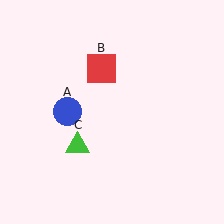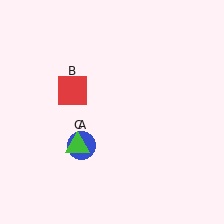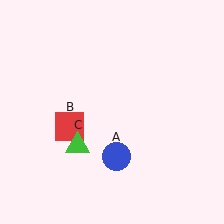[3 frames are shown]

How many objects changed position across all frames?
2 objects changed position: blue circle (object A), red square (object B).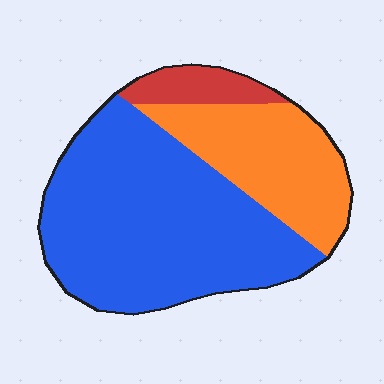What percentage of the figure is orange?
Orange covers roughly 30% of the figure.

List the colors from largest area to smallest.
From largest to smallest: blue, orange, red.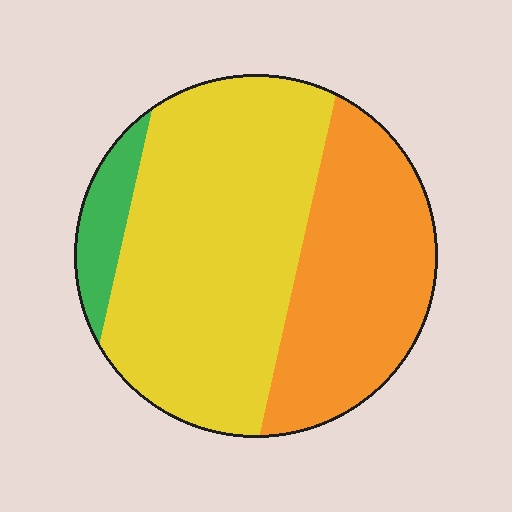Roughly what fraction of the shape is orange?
Orange covers 35% of the shape.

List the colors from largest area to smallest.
From largest to smallest: yellow, orange, green.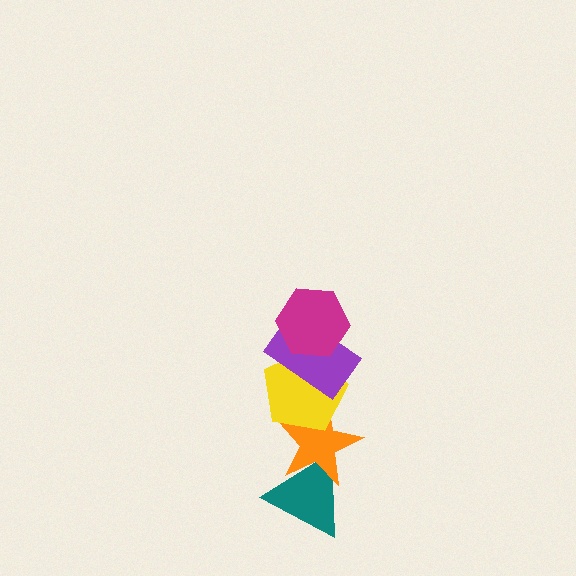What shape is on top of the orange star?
The yellow pentagon is on top of the orange star.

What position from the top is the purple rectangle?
The purple rectangle is 2nd from the top.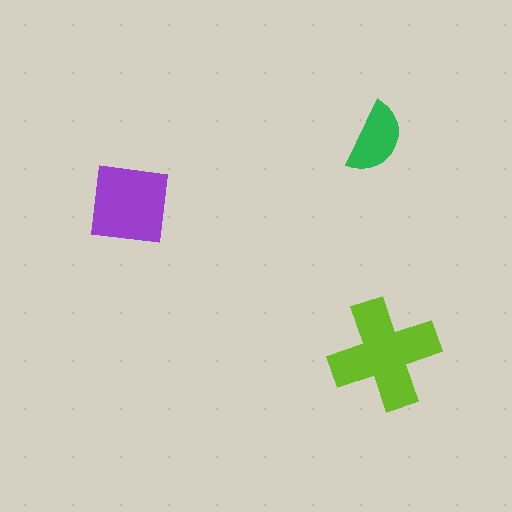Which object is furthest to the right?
The lime cross is rightmost.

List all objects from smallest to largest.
The green semicircle, the purple square, the lime cross.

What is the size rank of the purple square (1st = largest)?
2nd.